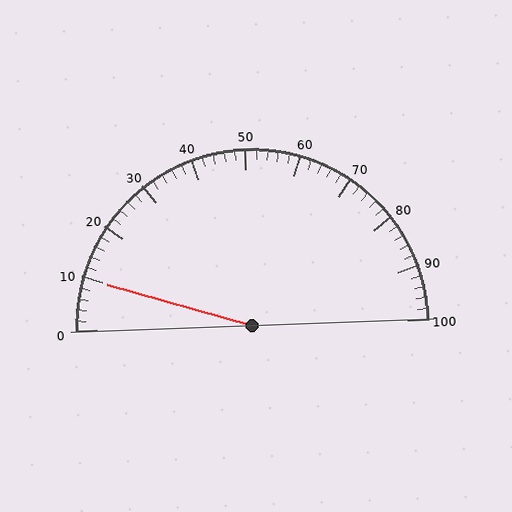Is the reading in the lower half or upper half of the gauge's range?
The reading is in the lower half of the range (0 to 100).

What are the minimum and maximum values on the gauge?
The gauge ranges from 0 to 100.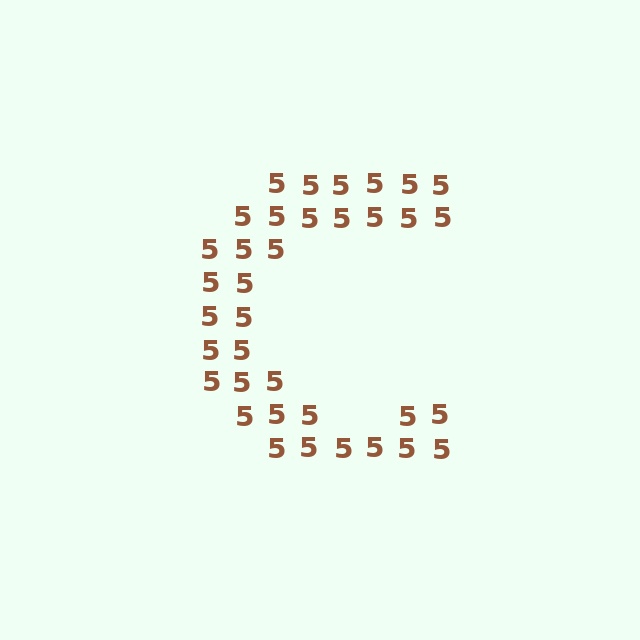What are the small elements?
The small elements are digit 5's.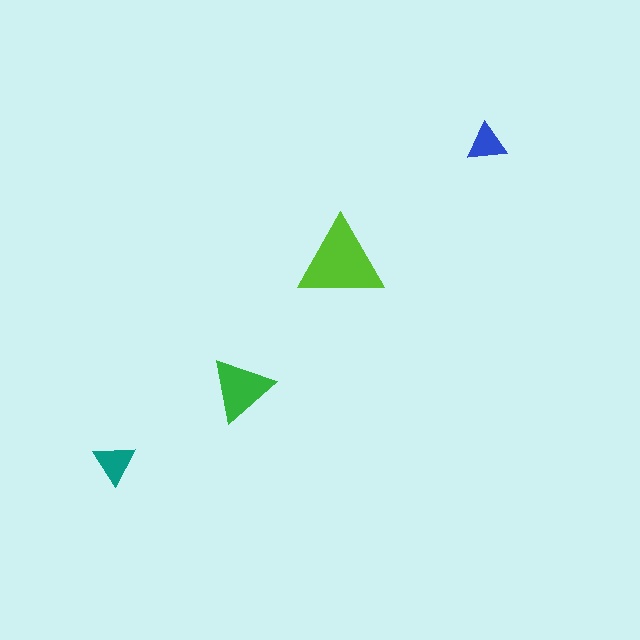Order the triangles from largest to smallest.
the lime one, the green one, the teal one, the blue one.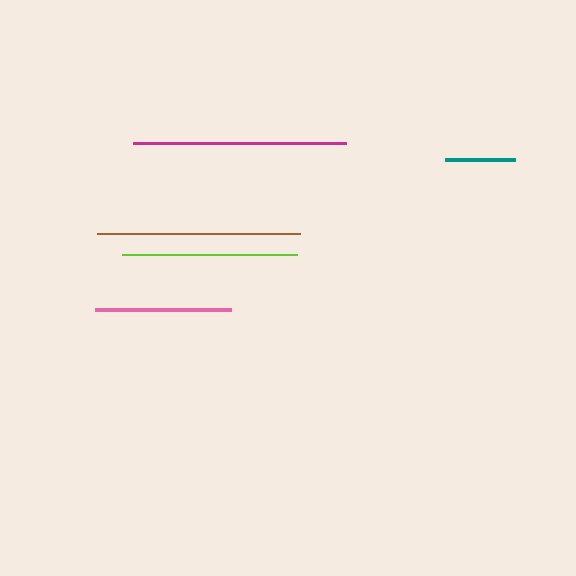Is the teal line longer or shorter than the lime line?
The lime line is longer than the teal line.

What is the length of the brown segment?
The brown segment is approximately 202 pixels long.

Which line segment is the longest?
The magenta line is the longest at approximately 214 pixels.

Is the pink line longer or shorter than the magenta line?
The magenta line is longer than the pink line.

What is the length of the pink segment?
The pink segment is approximately 136 pixels long.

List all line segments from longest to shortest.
From longest to shortest: magenta, brown, lime, pink, teal.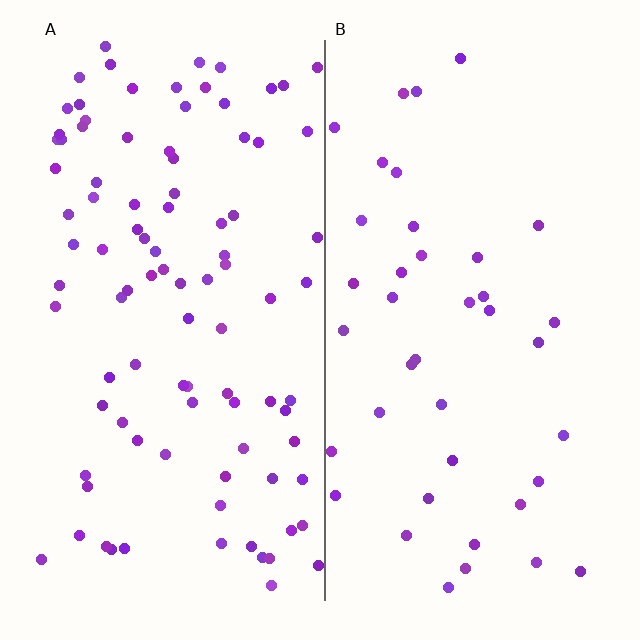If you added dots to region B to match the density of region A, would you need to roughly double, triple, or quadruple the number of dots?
Approximately double.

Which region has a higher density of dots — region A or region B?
A (the left).